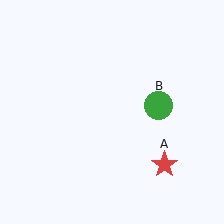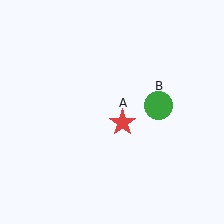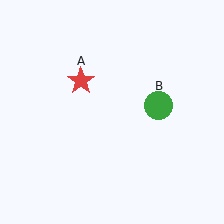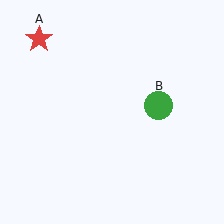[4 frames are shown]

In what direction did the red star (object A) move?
The red star (object A) moved up and to the left.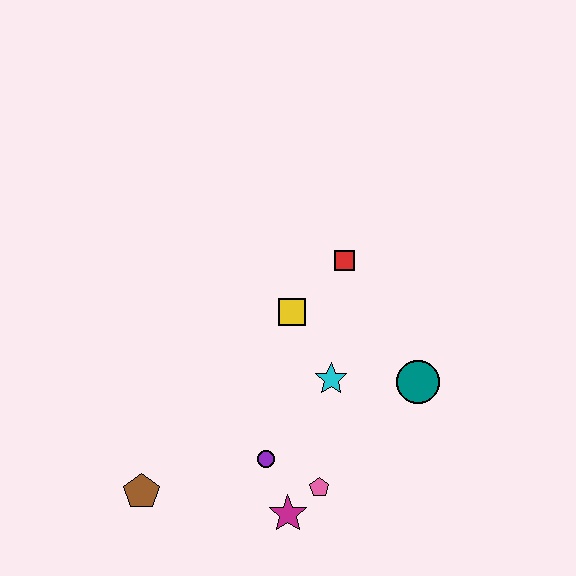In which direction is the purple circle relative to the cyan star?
The purple circle is below the cyan star.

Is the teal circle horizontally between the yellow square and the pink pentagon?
No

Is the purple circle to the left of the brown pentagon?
No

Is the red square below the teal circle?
No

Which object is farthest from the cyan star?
The brown pentagon is farthest from the cyan star.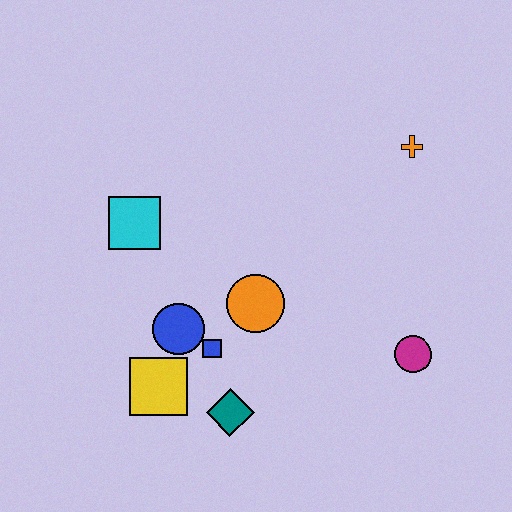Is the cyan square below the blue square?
No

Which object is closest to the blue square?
The blue circle is closest to the blue square.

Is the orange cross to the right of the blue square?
Yes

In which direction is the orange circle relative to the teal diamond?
The orange circle is above the teal diamond.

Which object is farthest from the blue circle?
The orange cross is farthest from the blue circle.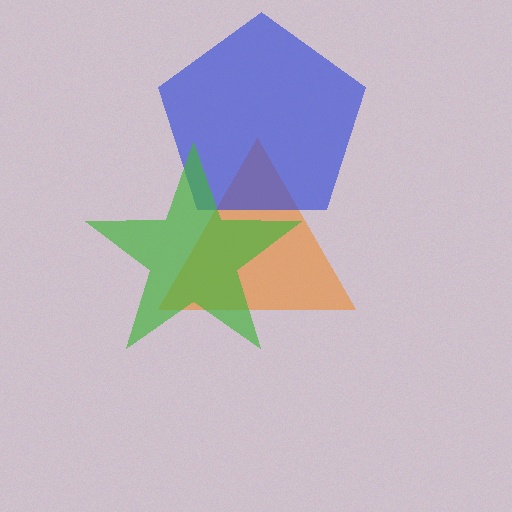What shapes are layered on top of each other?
The layered shapes are: an orange triangle, a blue pentagon, a green star.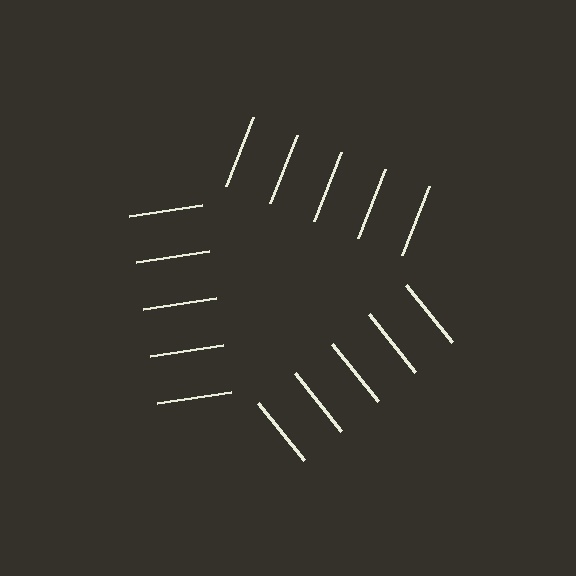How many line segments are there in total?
15 — 5 along each of the 3 edges.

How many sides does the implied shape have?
3 sides — the line-ends trace a triangle.